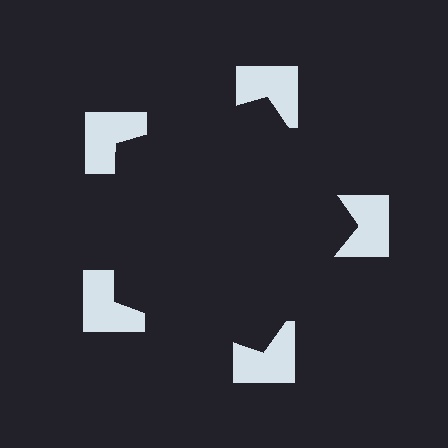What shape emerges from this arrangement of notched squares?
An illusory pentagon — its edges are inferred from the aligned wedge cuts in the notched squares, not physically drawn.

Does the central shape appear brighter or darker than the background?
It typically appears slightly darker than the background, even though no actual brightness change is drawn.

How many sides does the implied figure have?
5 sides.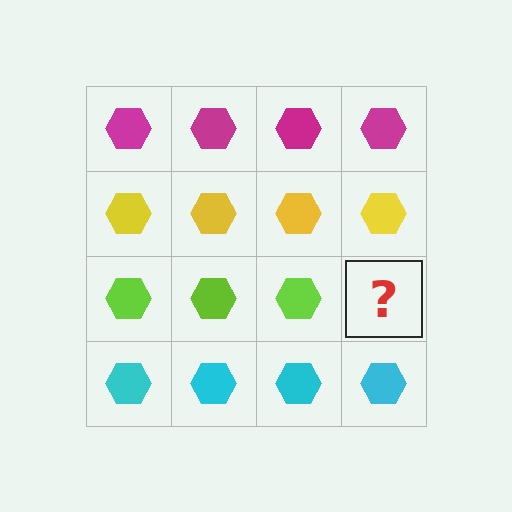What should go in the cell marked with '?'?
The missing cell should contain a lime hexagon.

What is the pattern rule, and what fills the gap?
The rule is that each row has a consistent color. The gap should be filled with a lime hexagon.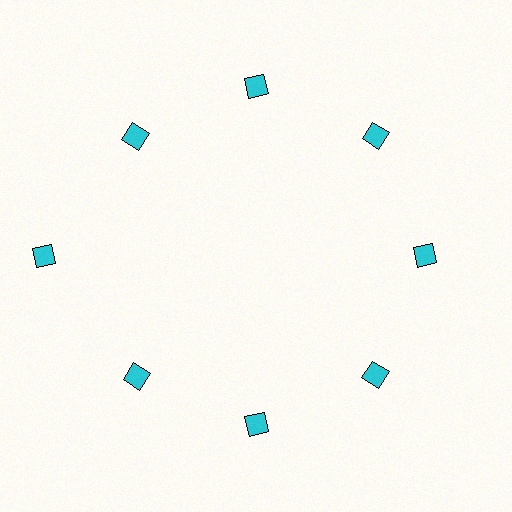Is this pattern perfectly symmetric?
No. The 8 cyan diamonds are arranged in a ring, but one element near the 9 o'clock position is pushed outward from the center, breaking the 8-fold rotational symmetry.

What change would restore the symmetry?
The symmetry would be restored by moving it inward, back onto the ring so that all 8 diamonds sit at equal angles and equal distance from the center.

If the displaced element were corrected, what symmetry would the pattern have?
It would have 8-fold rotational symmetry — the pattern would map onto itself every 45 degrees.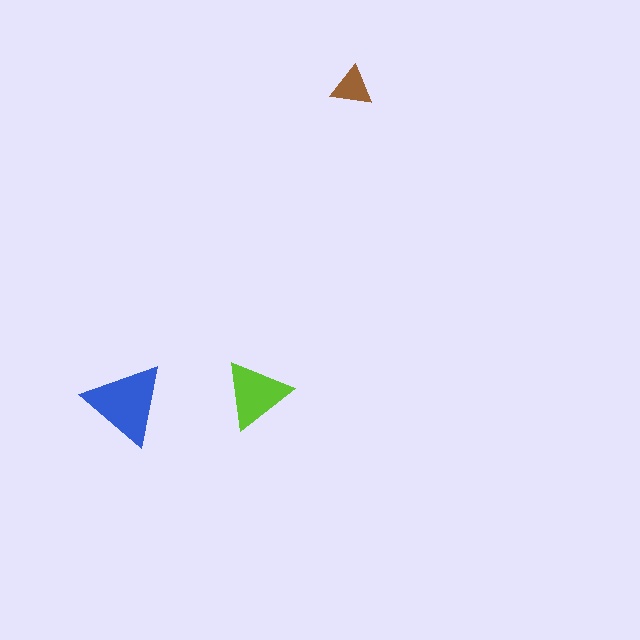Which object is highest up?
The brown triangle is topmost.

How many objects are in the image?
There are 3 objects in the image.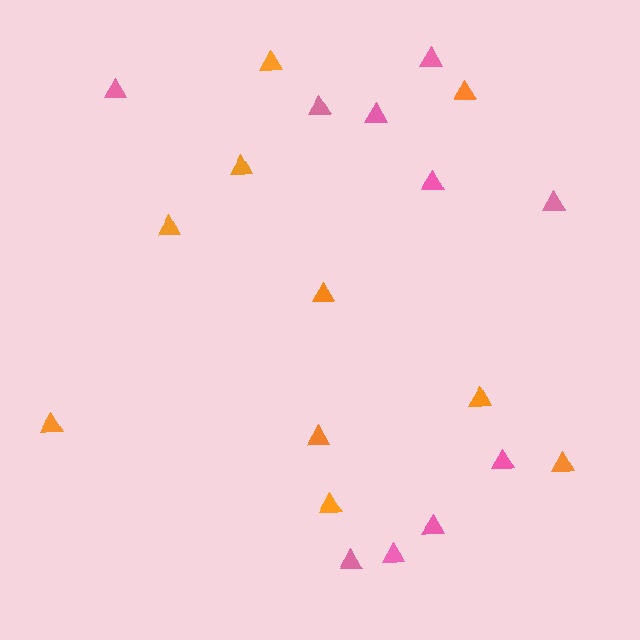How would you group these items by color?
There are 2 groups: one group of orange triangles (10) and one group of pink triangles (10).